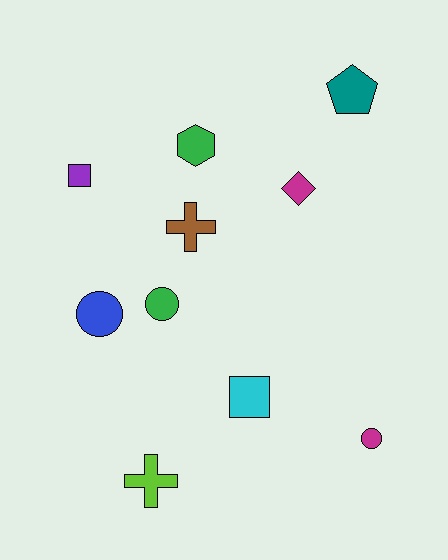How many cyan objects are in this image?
There is 1 cyan object.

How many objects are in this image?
There are 10 objects.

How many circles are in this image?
There are 3 circles.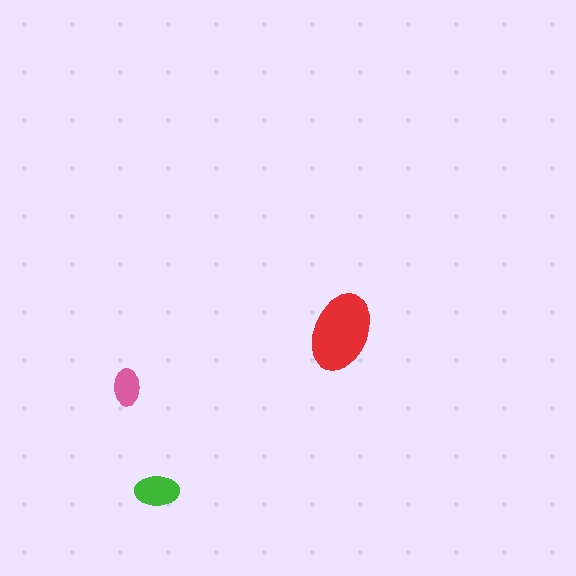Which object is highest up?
The red ellipse is topmost.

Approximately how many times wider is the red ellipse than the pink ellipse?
About 2 times wider.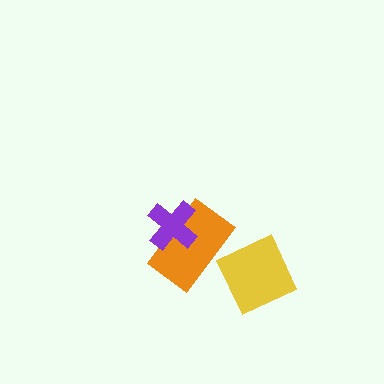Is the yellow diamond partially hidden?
No, no other shape covers it.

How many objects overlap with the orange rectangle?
2 objects overlap with the orange rectangle.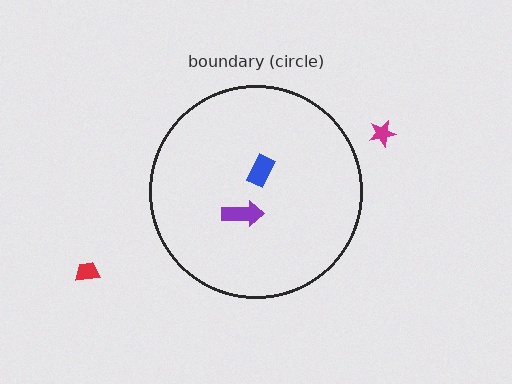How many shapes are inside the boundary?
2 inside, 2 outside.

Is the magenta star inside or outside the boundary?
Outside.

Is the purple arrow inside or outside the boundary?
Inside.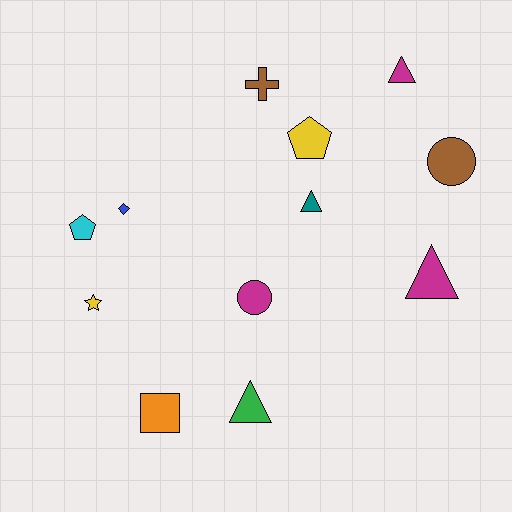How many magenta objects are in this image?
There are 3 magenta objects.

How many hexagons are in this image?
There are no hexagons.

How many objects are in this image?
There are 12 objects.